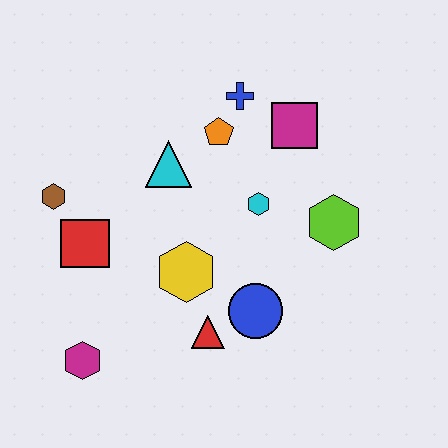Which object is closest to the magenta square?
The blue cross is closest to the magenta square.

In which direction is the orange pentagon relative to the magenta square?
The orange pentagon is to the left of the magenta square.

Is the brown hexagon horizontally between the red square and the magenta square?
No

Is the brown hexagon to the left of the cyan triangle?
Yes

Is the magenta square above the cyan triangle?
Yes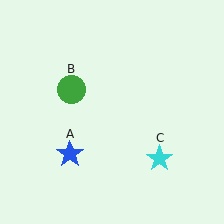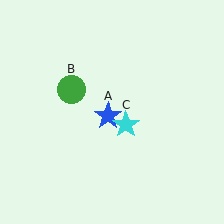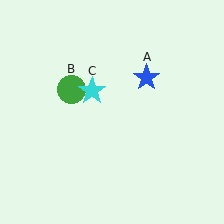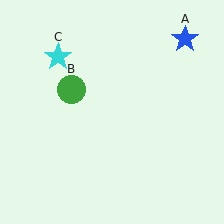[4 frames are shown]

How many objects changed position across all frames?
2 objects changed position: blue star (object A), cyan star (object C).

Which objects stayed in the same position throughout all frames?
Green circle (object B) remained stationary.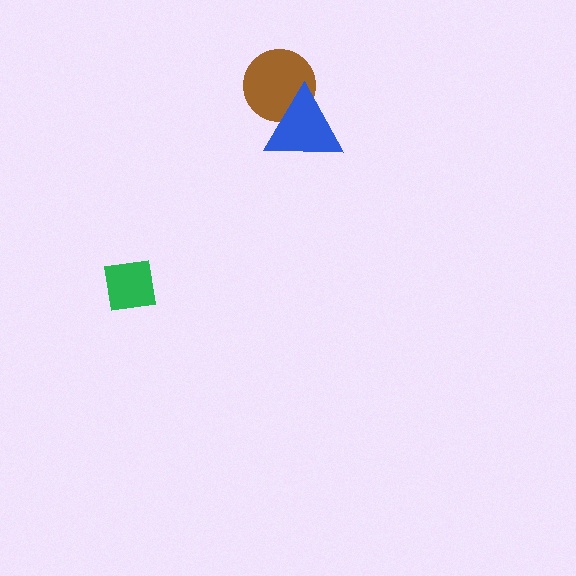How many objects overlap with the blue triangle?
1 object overlaps with the blue triangle.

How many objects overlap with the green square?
0 objects overlap with the green square.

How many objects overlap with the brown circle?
1 object overlaps with the brown circle.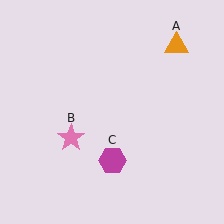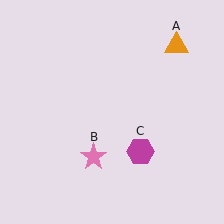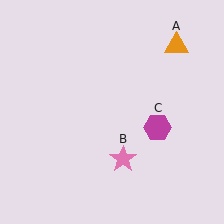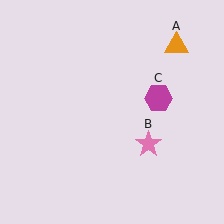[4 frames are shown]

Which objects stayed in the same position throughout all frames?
Orange triangle (object A) remained stationary.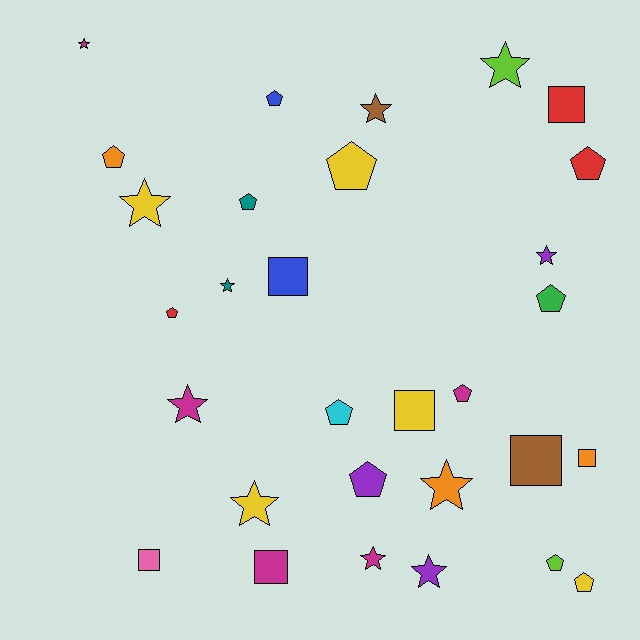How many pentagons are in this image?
There are 12 pentagons.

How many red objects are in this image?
There are 3 red objects.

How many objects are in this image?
There are 30 objects.